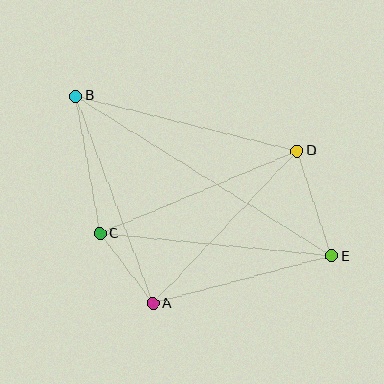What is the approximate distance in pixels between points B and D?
The distance between B and D is approximately 228 pixels.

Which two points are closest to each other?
Points A and C are closest to each other.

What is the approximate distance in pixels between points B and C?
The distance between B and C is approximately 140 pixels.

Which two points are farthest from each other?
Points B and E are farthest from each other.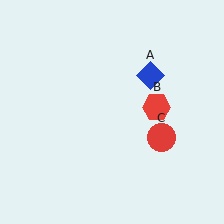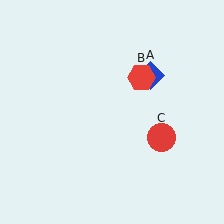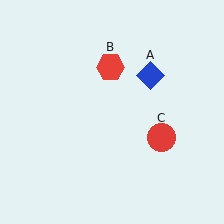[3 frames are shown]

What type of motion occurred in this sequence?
The red hexagon (object B) rotated counterclockwise around the center of the scene.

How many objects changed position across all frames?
1 object changed position: red hexagon (object B).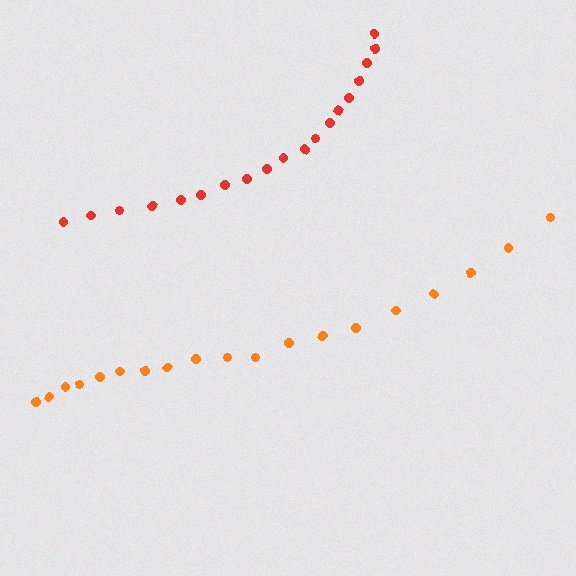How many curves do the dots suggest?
There are 2 distinct paths.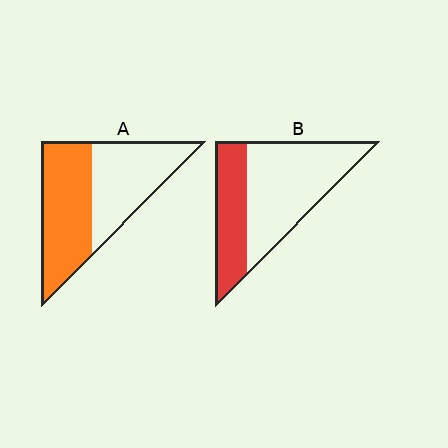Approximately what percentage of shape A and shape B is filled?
A is approximately 50% and B is approximately 35%.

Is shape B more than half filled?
No.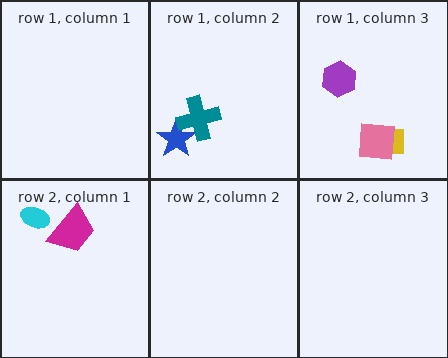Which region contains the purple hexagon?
The row 1, column 3 region.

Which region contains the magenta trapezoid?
The row 2, column 1 region.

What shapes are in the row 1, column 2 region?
The blue star, the teal cross.